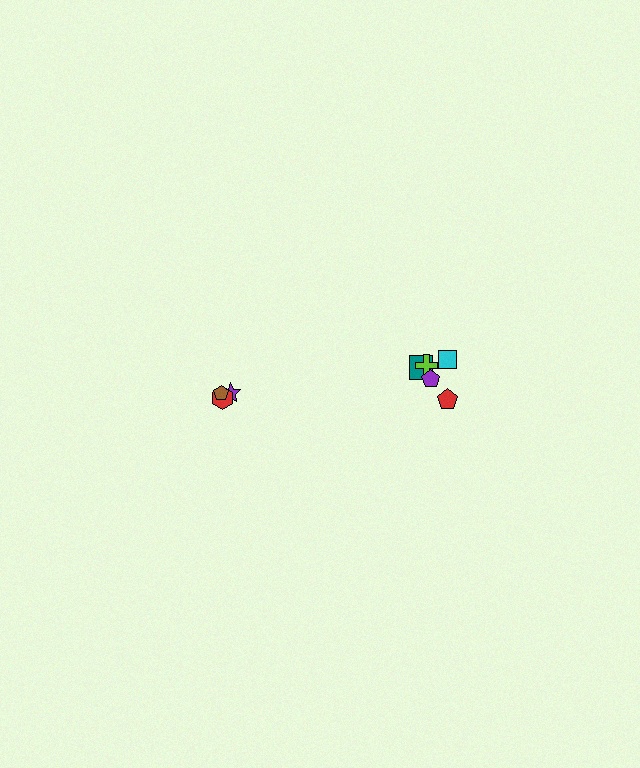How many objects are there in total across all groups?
There are 8 objects.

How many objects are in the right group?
There are 5 objects.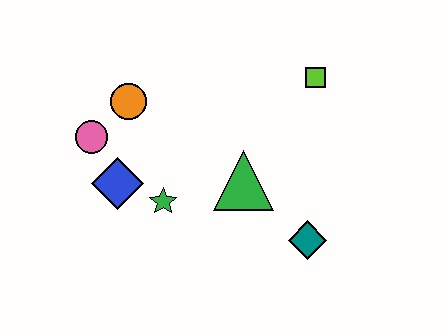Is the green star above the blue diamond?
No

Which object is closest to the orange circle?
The pink circle is closest to the orange circle.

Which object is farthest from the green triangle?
The pink circle is farthest from the green triangle.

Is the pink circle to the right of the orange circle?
No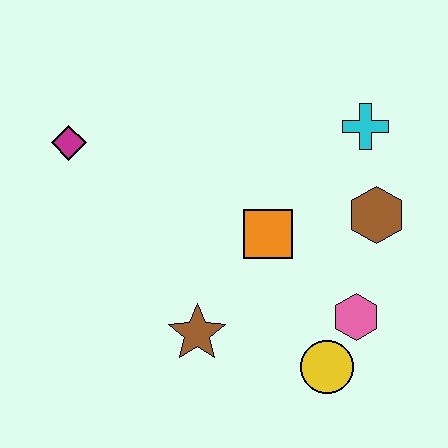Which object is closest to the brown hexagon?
The cyan cross is closest to the brown hexagon.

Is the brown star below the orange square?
Yes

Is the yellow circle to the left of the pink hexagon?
Yes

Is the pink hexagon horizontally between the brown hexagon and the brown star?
Yes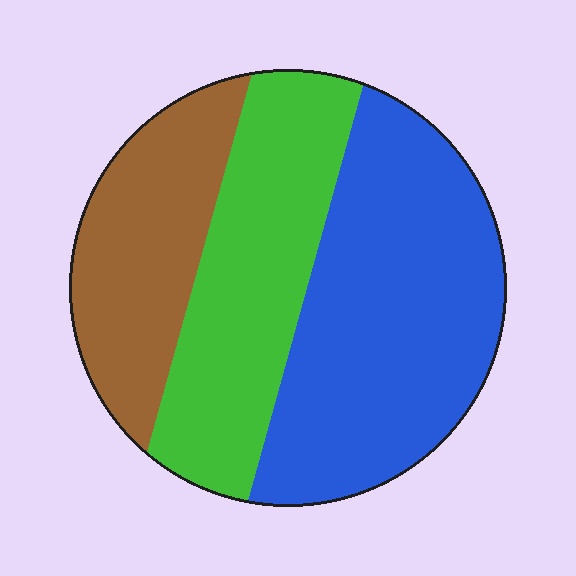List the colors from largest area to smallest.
From largest to smallest: blue, green, brown.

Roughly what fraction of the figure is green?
Green covers about 30% of the figure.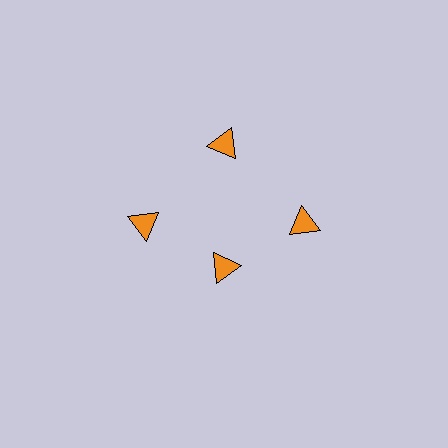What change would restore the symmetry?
The symmetry would be restored by moving it outward, back onto the ring so that all 4 triangles sit at equal angles and equal distance from the center.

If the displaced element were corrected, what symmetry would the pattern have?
It would have 4-fold rotational symmetry — the pattern would map onto itself every 90 degrees.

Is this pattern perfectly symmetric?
No. The 4 orange triangles are arranged in a ring, but one element near the 6 o'clock position is pulled inward toward the center, breaking the 4-fold rotational symmetry.